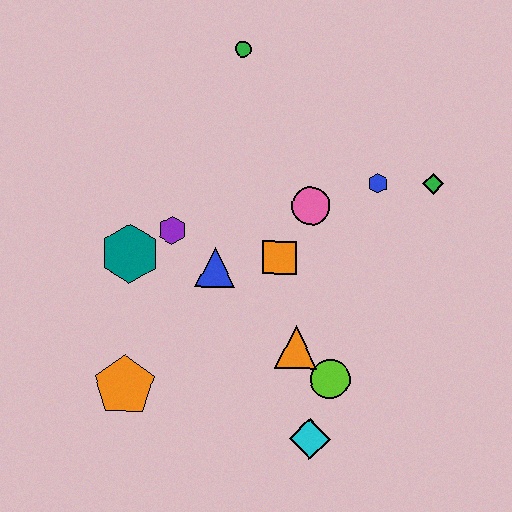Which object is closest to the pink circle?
The orange square is closest to the pink circle.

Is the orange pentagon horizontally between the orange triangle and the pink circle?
No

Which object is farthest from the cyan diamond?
The green circle is farthest from the cyan diamond.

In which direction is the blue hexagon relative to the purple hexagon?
The blue hexagon is to the right of the purple hexagon.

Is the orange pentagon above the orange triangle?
No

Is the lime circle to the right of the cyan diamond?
Yes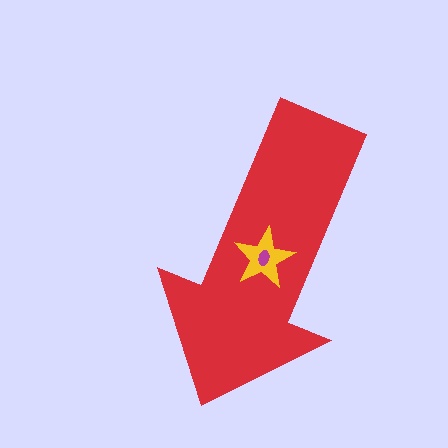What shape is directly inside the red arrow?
The yellow star.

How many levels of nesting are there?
3.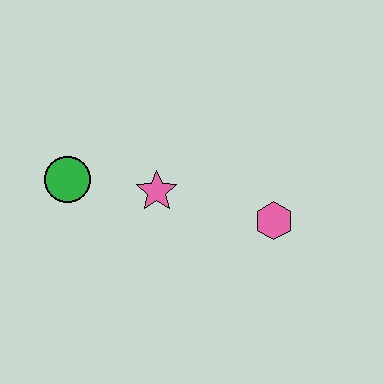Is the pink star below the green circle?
Yes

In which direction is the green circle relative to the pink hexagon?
The green circle is to the left of the pink hexagon.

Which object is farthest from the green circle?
The pink hexagon is farthest from the green circle.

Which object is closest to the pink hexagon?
The pink star is closest to the pink hexagon.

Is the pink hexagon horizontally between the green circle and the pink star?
No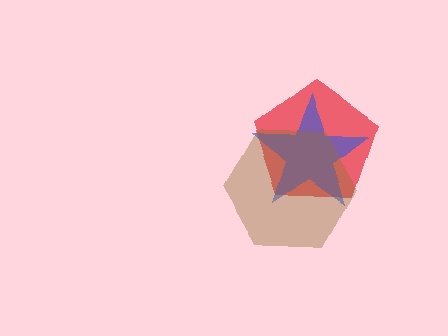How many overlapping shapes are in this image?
There are 3 overlapping shapes in the image.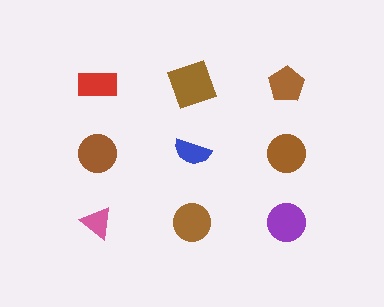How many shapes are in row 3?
3 shapes.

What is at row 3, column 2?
A brown circle.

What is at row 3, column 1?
A pink triangle.